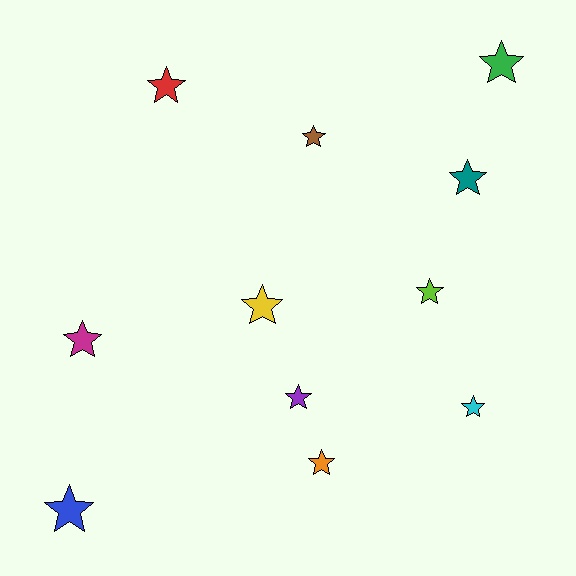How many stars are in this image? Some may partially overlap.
There are 11 stars.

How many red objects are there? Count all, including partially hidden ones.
There is 1 red object.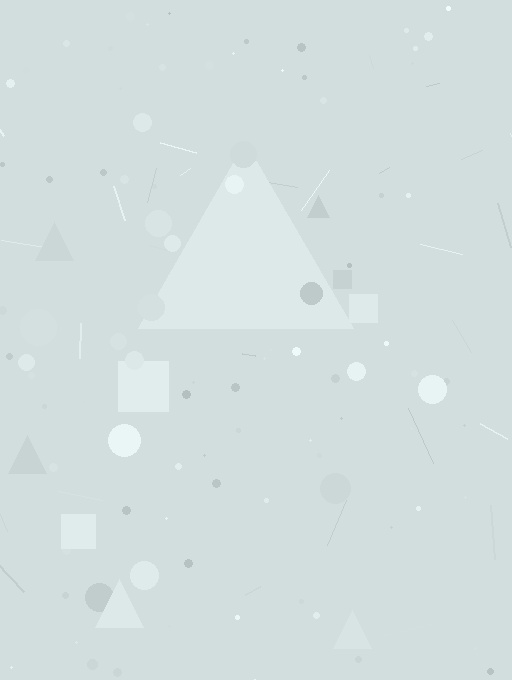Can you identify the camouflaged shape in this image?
The camouflaged shape is a triangle.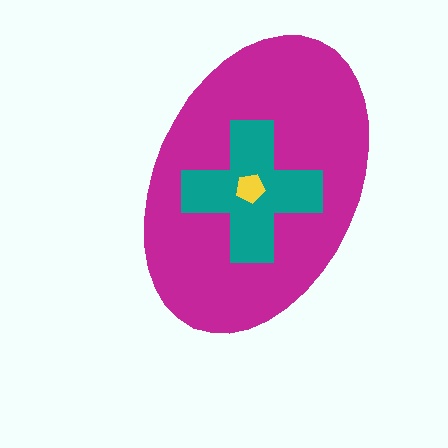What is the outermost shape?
The magenta ellipse.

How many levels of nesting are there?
3.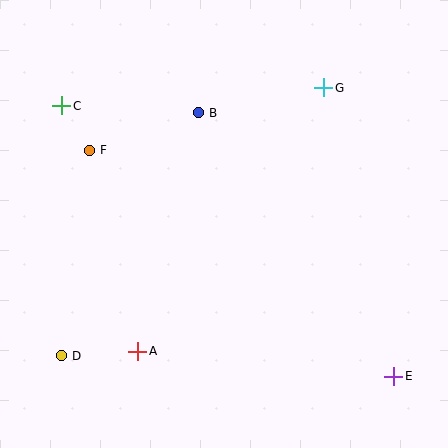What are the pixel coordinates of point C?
Point C is at (62, 106).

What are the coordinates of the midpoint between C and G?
The midpoint between C and G is at (193, 97).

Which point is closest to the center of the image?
Point B at (198, 113) is closest to the center.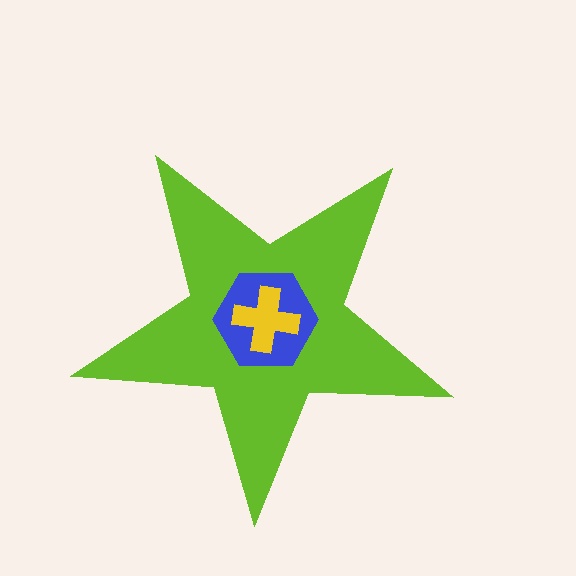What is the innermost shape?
The yellow cross.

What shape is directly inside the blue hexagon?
The yellow cross.